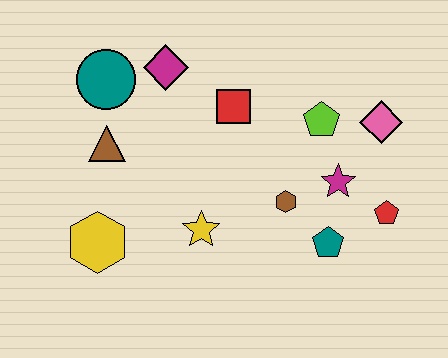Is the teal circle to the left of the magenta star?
Yes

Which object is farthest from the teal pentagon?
The teal circle is farthest from the teal pentagon.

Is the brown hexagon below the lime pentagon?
Yes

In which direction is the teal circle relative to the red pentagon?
The teal circle is to the left of the red pentagon.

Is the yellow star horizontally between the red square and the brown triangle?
Yes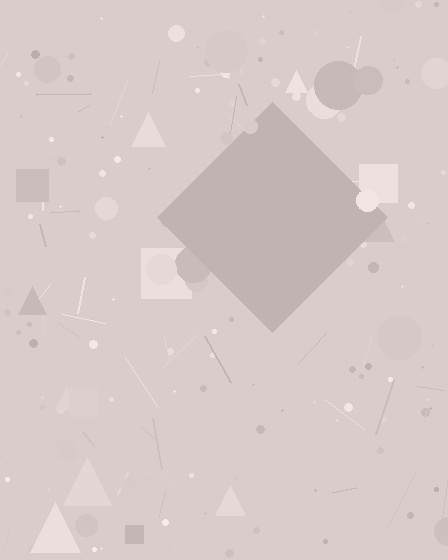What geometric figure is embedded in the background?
A diamond is embedded in the background.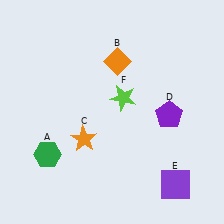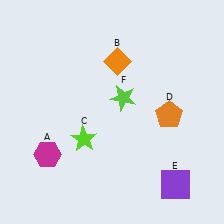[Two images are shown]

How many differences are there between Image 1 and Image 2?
There are 3 differences between the two images.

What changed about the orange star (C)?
In Image 1, C is orange. In Image 2, it changed to lime.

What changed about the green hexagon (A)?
In Image 1, A is green. In Image 2, it changed to magenta.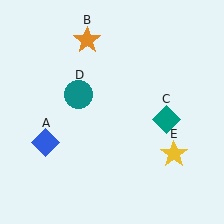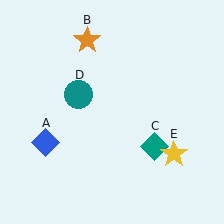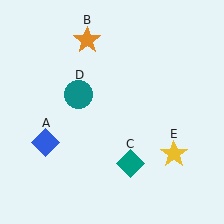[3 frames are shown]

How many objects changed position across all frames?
1 object changed position: teal diamond (object C).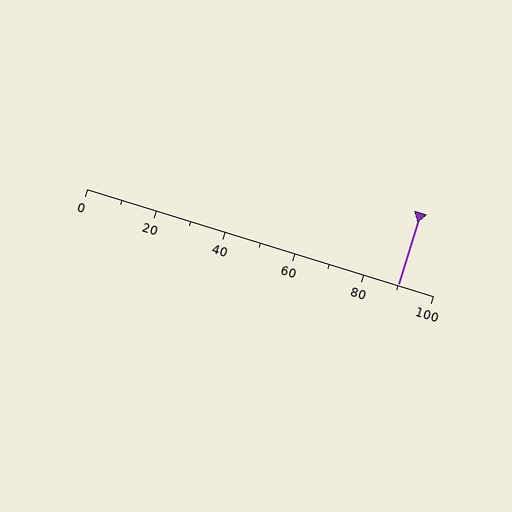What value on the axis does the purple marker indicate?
The marker indicates approximately 90.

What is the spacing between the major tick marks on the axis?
The major ticks are spaced 20 apart.